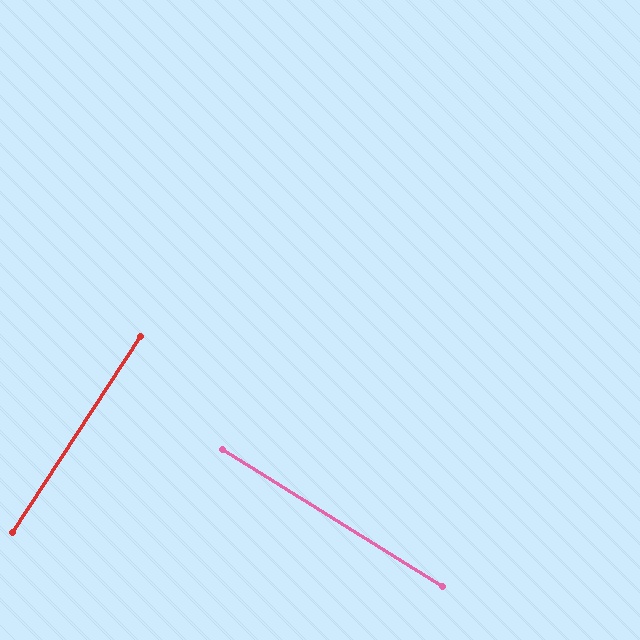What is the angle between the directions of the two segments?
Approximately 89 degrees.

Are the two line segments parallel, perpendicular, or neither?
Perpendicular — they meet at approximately 89°.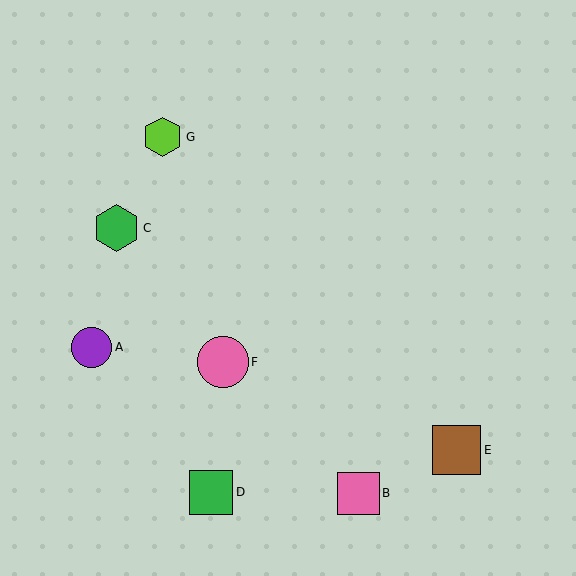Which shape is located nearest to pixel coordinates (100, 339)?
The purple circle (labeled A) at (92, 347) is nearest to that location.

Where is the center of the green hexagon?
The center of the green hexagon is at (117, 228).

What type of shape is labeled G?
Shape G is a lime hexagon.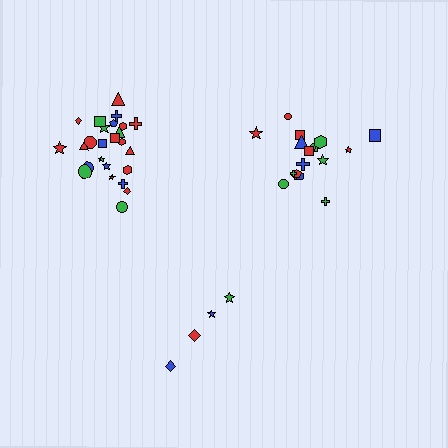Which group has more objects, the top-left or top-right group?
The top-left group.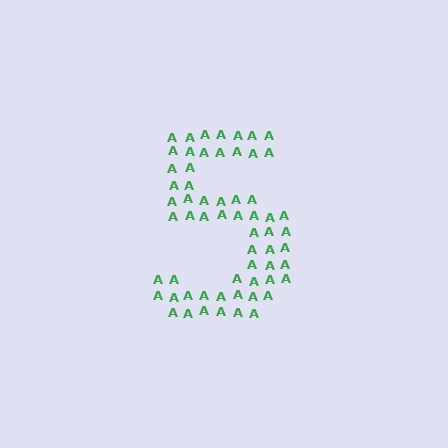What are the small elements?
The small elements are letter A's.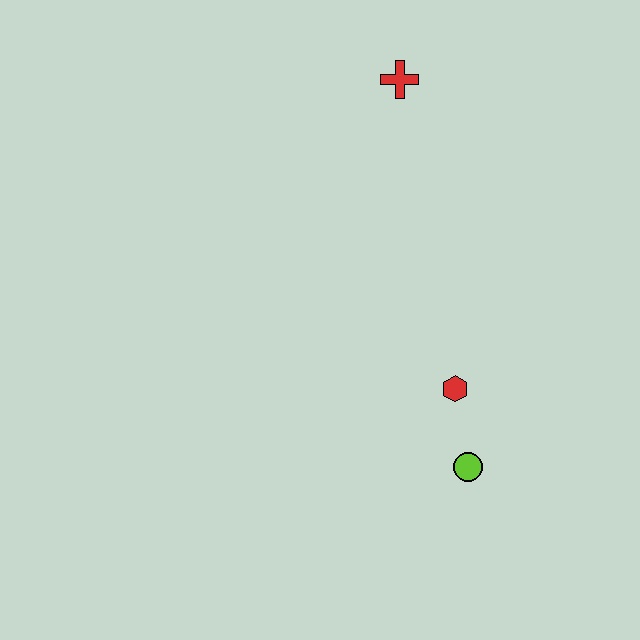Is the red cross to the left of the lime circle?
Yes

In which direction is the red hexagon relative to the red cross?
The red hexagon is below the red cross.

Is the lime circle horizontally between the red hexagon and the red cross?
No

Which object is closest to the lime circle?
The red hexagon is closest to the lime circle.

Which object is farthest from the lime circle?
The red cross is farthest from the lime circle.